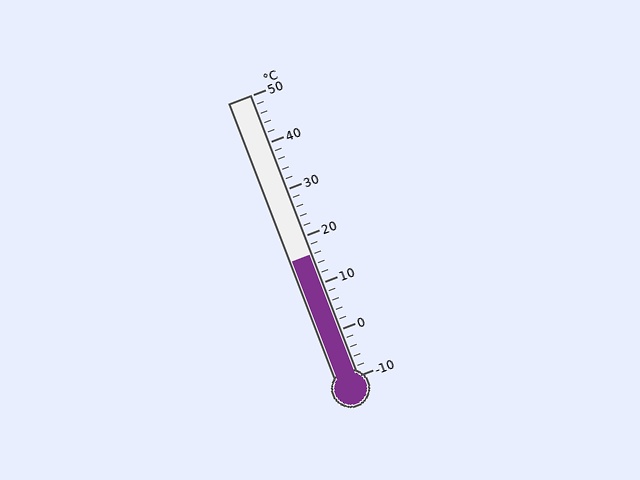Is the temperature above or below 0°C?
The temperature is above 0°C.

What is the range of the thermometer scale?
The thermometer scale ranges from -10°C to 50°C.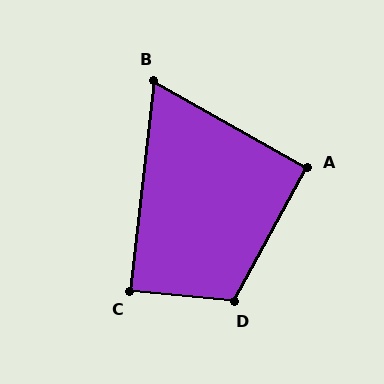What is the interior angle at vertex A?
Approximately 91 degrees (approximately right).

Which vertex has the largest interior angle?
D, at approximately 113 degrees.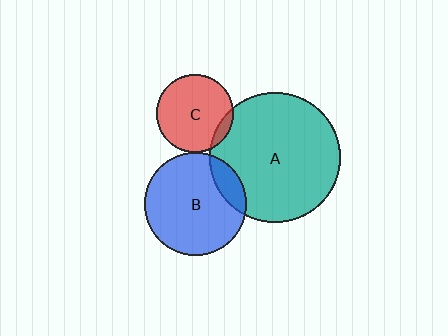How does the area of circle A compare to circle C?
Approximately 2.8 times.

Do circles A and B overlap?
Yes.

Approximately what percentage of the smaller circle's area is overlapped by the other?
Approximately 15%.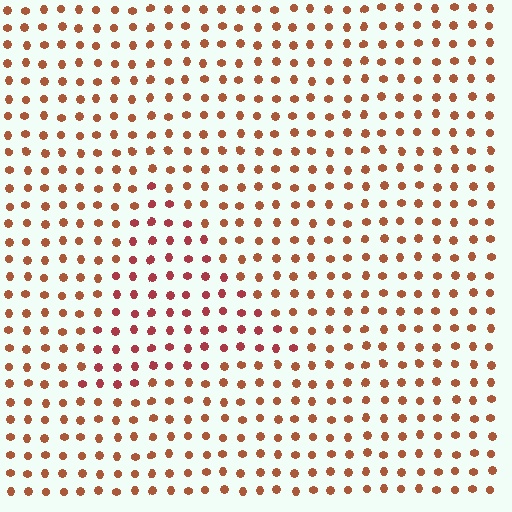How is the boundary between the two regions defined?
The boundary is defined purely by a slight shift in hue (about 24 degrees). Spacing, size, and orientation are identical on both sides.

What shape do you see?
I see a triangle.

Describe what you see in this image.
The image is filled with small brown elements in a uniform arrangement. A triangle-shaped region is visible where the elements are tinted to a slightly different hue, forming a subtle color boundary.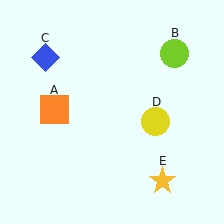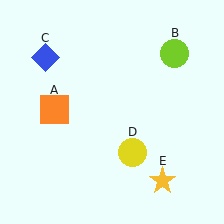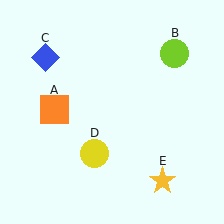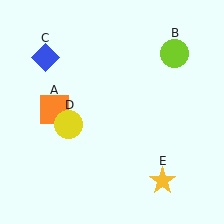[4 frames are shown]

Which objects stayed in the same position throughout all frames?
Orange square (object A) and lime circle (object B) and blue diamond (object C) and yellow star (object E) remained stationary.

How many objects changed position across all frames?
1 object changed position: yellow circle (object D).